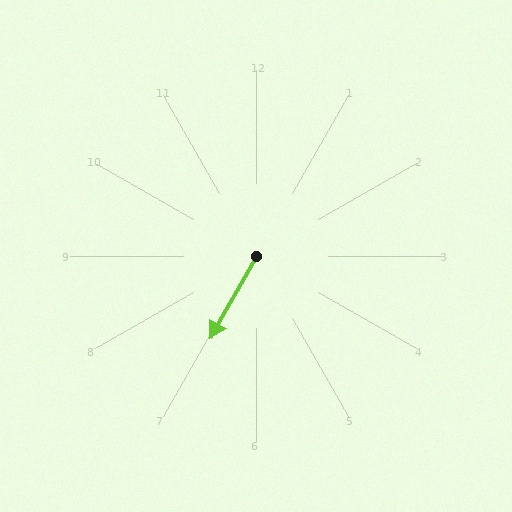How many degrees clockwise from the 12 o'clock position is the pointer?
Approximately 209 degrees.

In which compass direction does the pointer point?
Southwest.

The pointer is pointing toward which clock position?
Roughly 7 o'clock.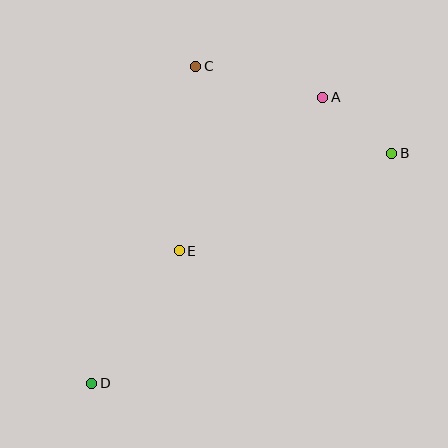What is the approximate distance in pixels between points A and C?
The distance between A and C is approximately 131 pixels.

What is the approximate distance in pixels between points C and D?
The distance between C and D is approximately 333 pixels.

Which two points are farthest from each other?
Points B and D are farthest from each other.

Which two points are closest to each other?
Points A and B are closest to each other.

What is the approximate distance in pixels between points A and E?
The distance between A and E is approximately 210 pixels.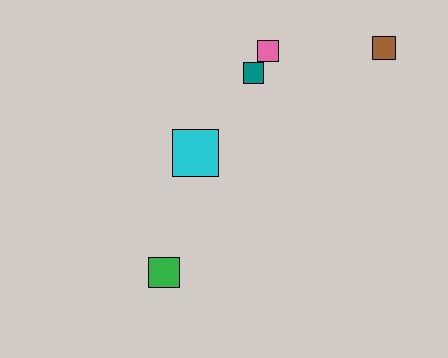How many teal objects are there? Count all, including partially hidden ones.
There is 1 teal object.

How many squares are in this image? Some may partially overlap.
There are 5 squares.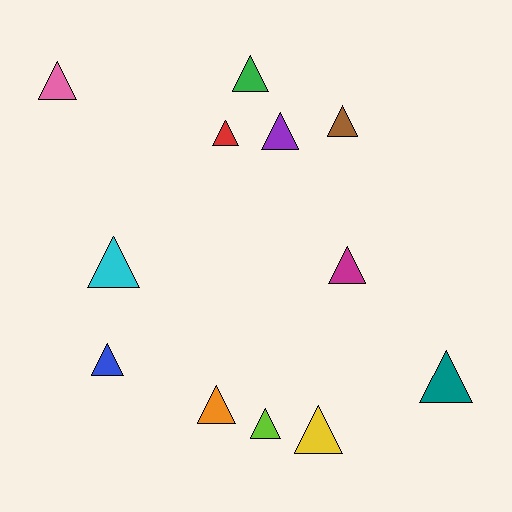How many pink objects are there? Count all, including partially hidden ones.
There is 1 pink object.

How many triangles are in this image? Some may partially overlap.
There are 12 triangles.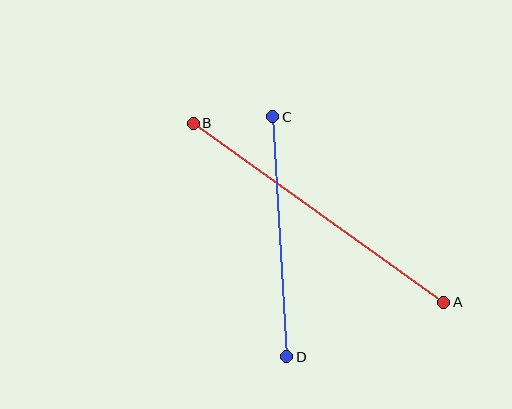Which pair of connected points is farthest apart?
Points A and B are farthest apart.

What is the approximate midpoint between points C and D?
The midpoint is at approximately (280, 237) pixels.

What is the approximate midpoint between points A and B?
The midpoint is at approximately (319, 213) pixels.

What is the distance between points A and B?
The distance is approximately 308 pixels.